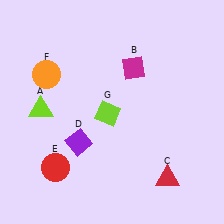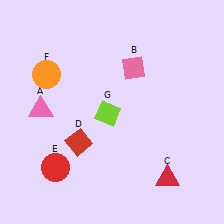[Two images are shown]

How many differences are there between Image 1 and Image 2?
There are 3 differences between the two images.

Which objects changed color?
A changed from lime to pink. B changed from magenta to pink. D changed from purple to red.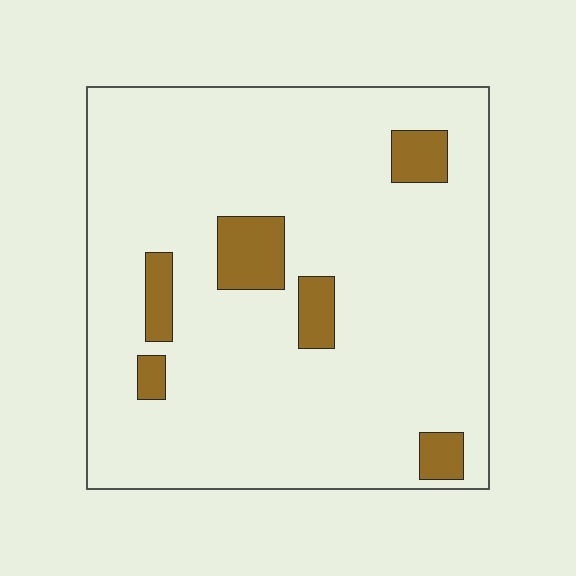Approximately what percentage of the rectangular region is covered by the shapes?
Approximately 10%.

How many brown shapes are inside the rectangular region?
6.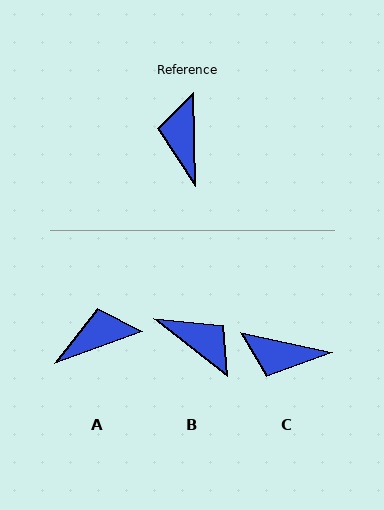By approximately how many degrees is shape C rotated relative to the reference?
Approximately 77 degrees counter-clockwise.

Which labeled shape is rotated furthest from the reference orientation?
B, about 130 degrees away.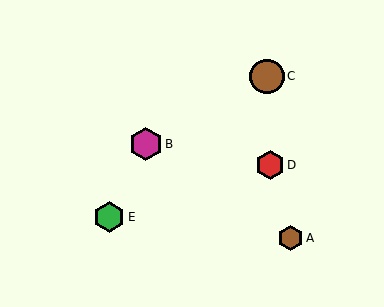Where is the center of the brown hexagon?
The center of the brown hexagon is at (290, 238).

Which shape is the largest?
The brown circle (labeled C) is the largest.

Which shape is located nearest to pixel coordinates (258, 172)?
The red hexagon (labeled D) at (270, 165) is nearest to that location.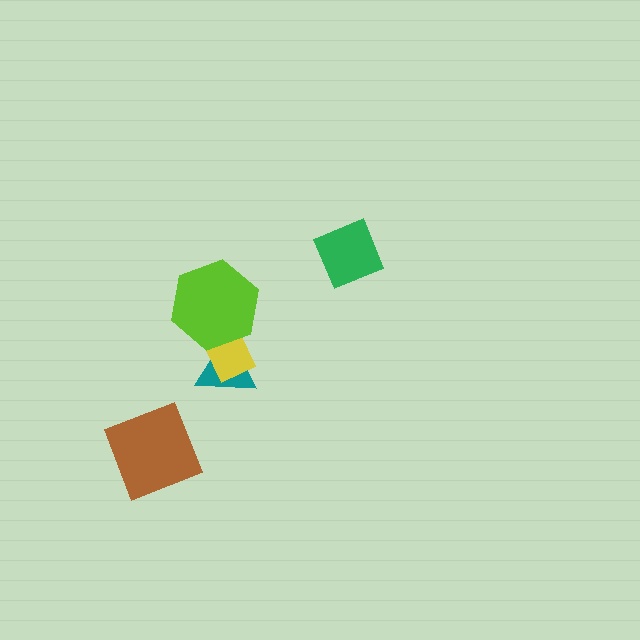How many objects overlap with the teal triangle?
2 objects overlap with the teal triangle.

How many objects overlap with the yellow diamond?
2 objects overlap with the yellow diamond.